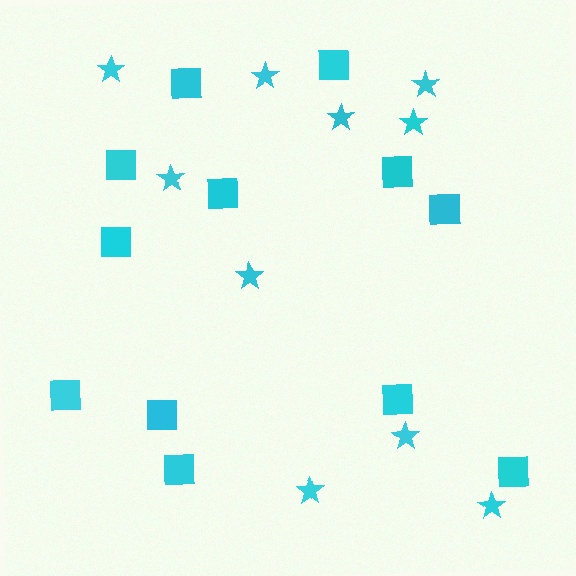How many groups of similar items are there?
There are 2 groups: one group of squares (12) and one group of stars (10).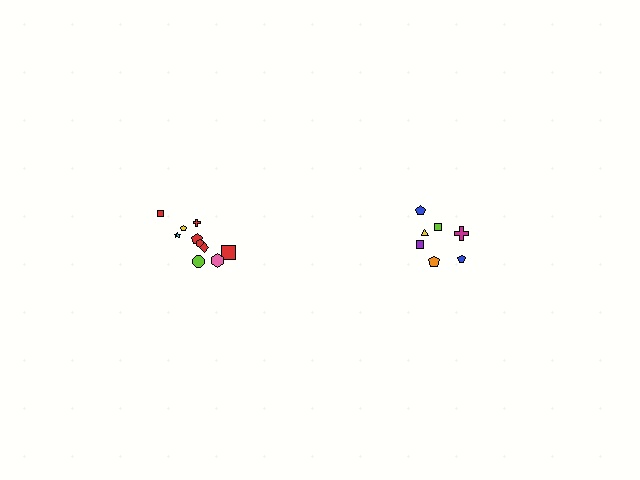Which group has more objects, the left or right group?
The left group.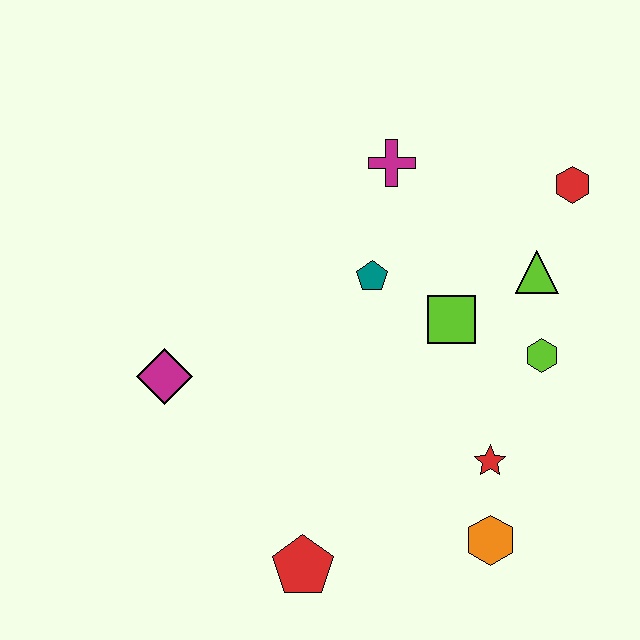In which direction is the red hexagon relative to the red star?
The red hexagon is above the red star.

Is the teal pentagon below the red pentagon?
No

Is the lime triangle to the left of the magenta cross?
No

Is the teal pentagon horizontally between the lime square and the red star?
No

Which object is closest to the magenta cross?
The teal pentagon is closest to the magenta cross.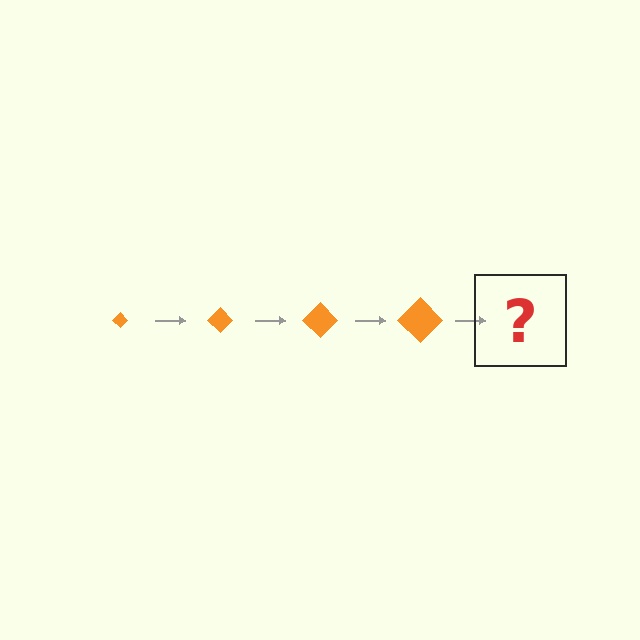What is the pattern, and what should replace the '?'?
The pattern is that the diamond gets progressively larger each step. The '?' should be an orange diamond, larger than the previous one.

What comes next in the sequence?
The next element should be an orange diamond, larger than the previous one.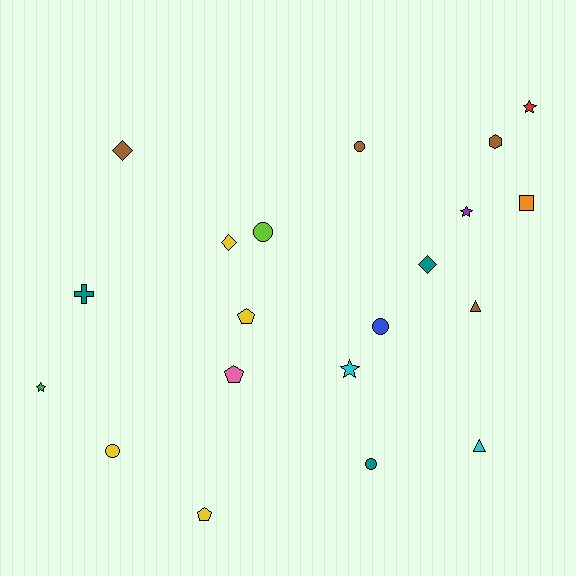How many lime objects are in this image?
There is 1 lime object.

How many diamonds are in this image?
There are 3 diamonds.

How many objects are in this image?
There are 20 objects.